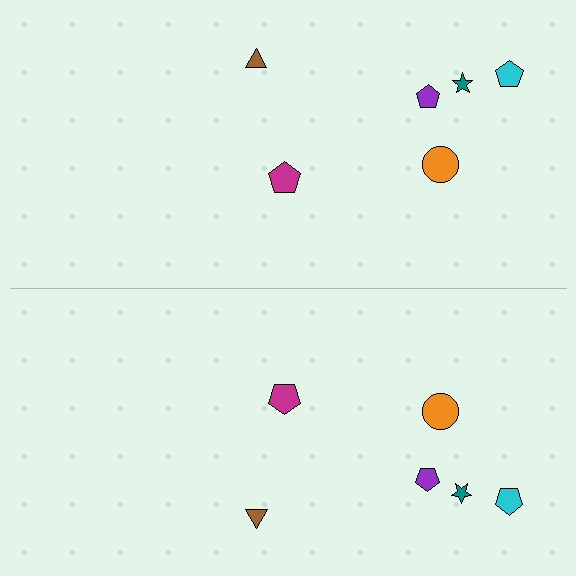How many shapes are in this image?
There are 12 shapes in this image.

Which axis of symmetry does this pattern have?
The pattern has a horizontal axis of symmetry running through the center of the image.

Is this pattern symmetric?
Yes, this pattern has bilateral (reflection) symmetry.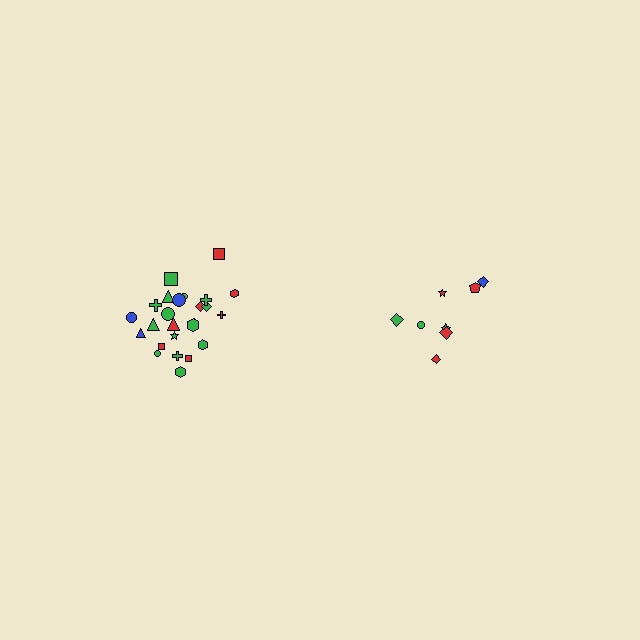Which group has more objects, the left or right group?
The left group.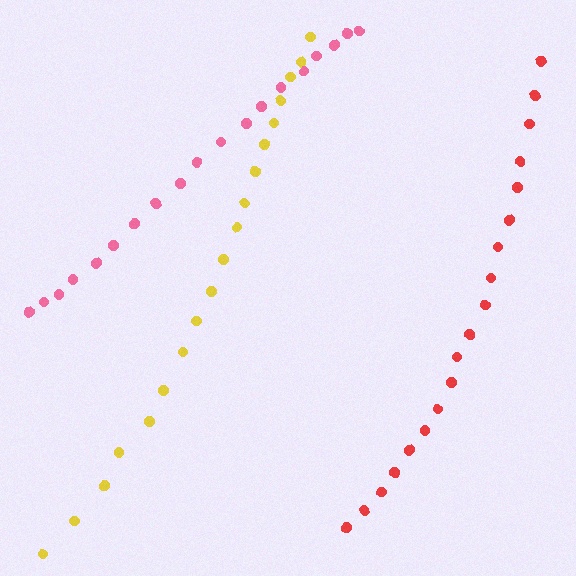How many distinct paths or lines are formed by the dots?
There are 3 distinct paths.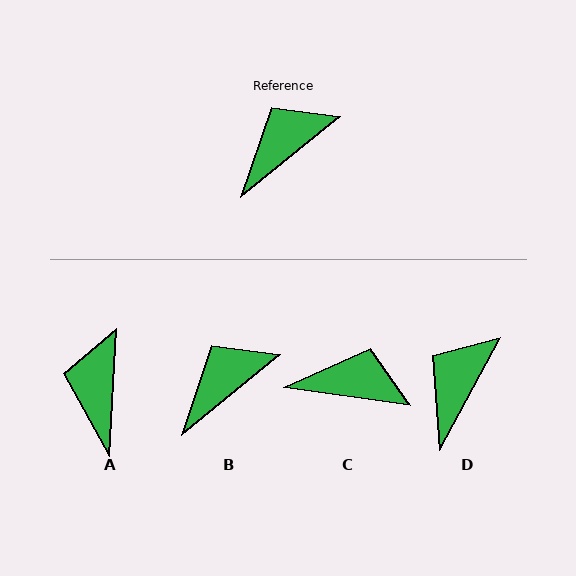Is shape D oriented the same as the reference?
No, it is off by about 23 degrees.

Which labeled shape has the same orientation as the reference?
B.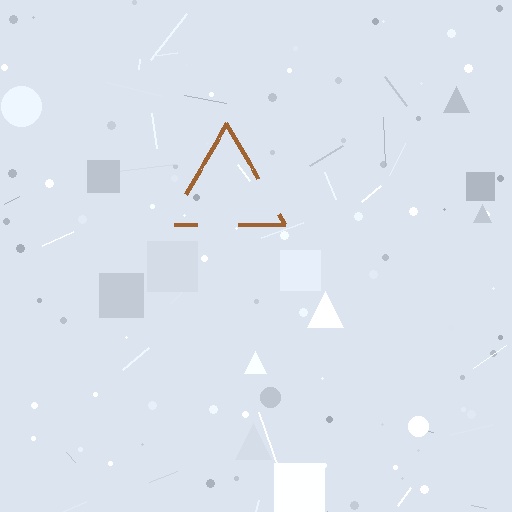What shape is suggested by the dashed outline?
The dashed outline suggests a triangle.